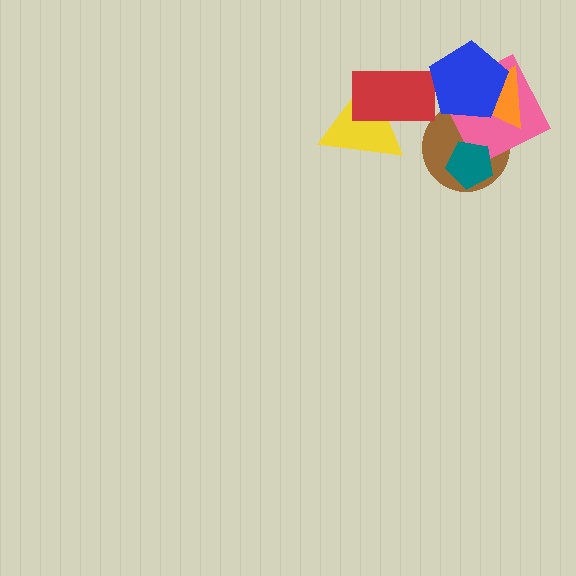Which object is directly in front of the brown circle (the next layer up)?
The pink square is directly in front of the brown circle.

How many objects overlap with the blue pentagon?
3 objects overlap with the blue pentagon.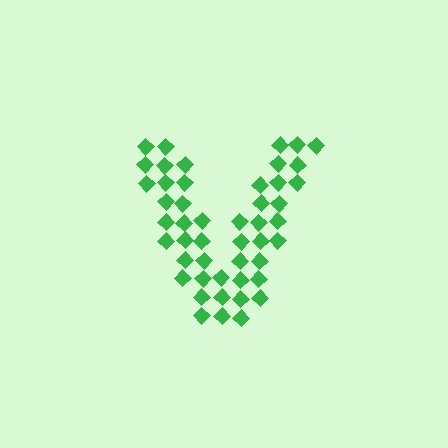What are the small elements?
The small elements are diamonds.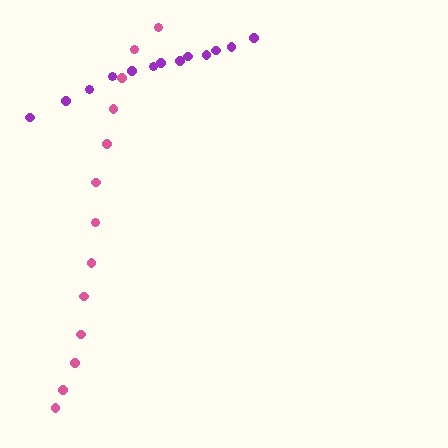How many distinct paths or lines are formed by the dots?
There are 2 distinct paths.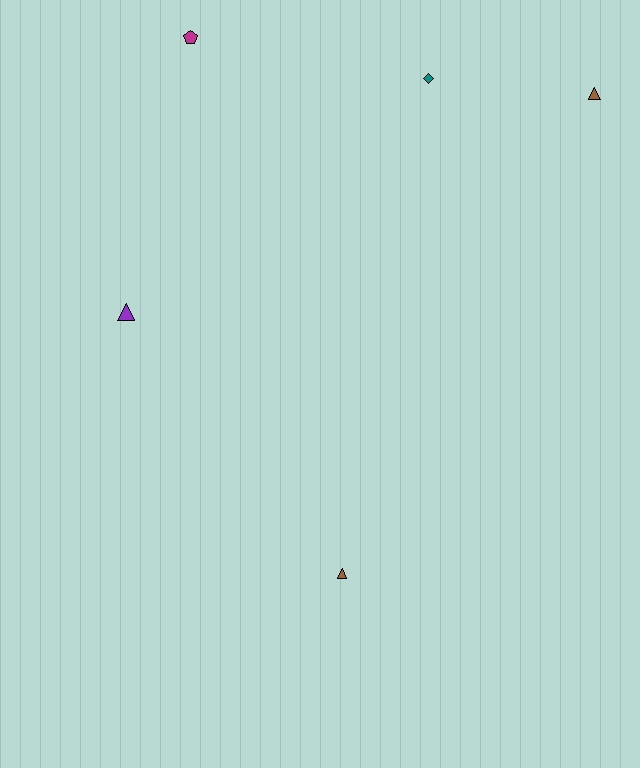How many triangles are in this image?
There are 3 triangles.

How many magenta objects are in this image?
There is 1 magenta object.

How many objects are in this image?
There are 5 objects.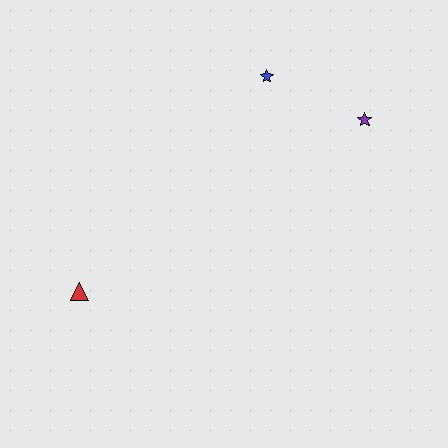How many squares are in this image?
There are no squares.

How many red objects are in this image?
There is 1 red object.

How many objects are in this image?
There are 3 objects.